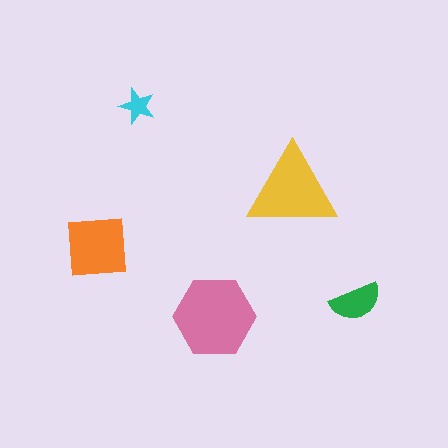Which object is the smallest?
The cyan star.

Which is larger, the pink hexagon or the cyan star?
The pink hexagon.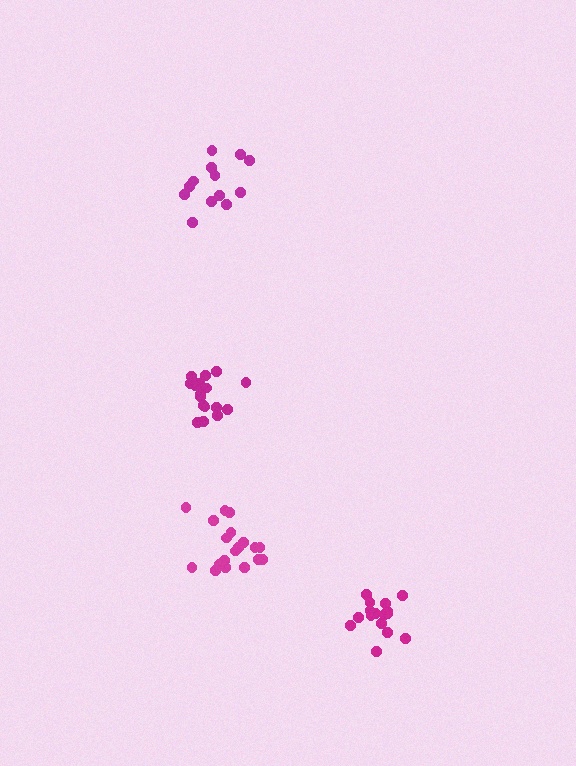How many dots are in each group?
Group 1: 17 dots, Group 2: 19 dots, Group 3: 13 dots, Group 4: 16 dots (65 total).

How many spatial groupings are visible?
There are 4 spatial groupings.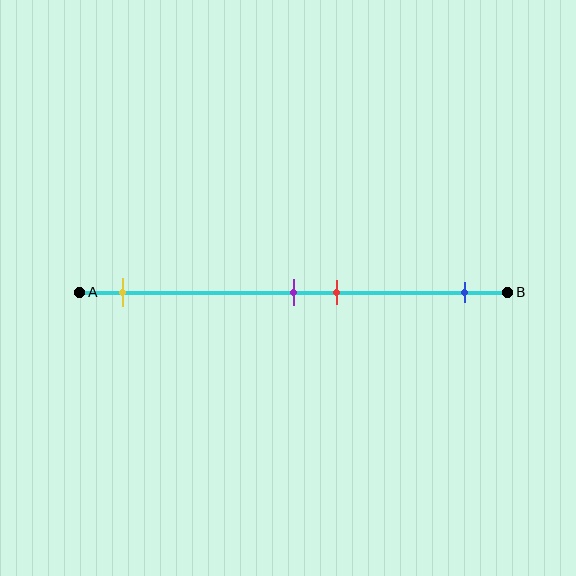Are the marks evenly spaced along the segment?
No, the marks are not evenly spaced.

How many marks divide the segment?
There are 4 marks dividing the segment.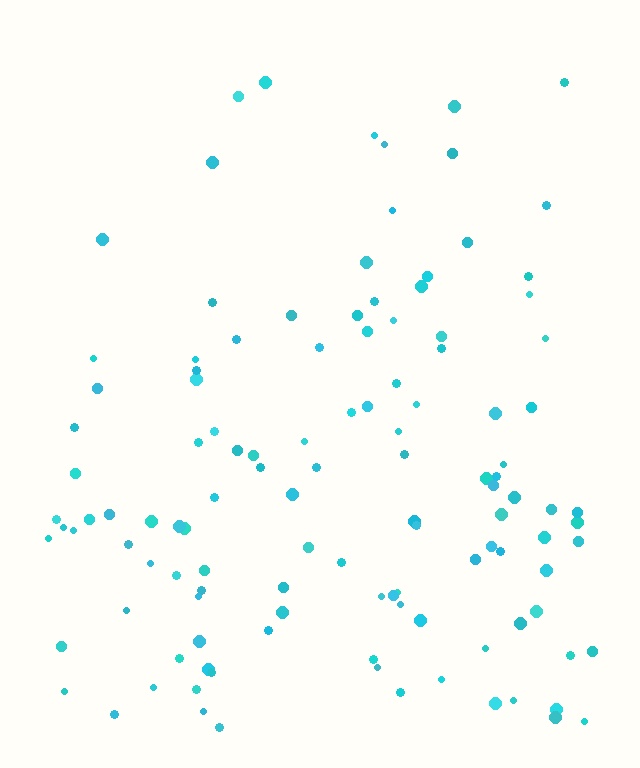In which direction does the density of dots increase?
From top to bottom, with the bottom side densest.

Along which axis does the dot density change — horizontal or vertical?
Vertical.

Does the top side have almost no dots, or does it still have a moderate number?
Still a moderate number, just noticeably fewer than the bottom.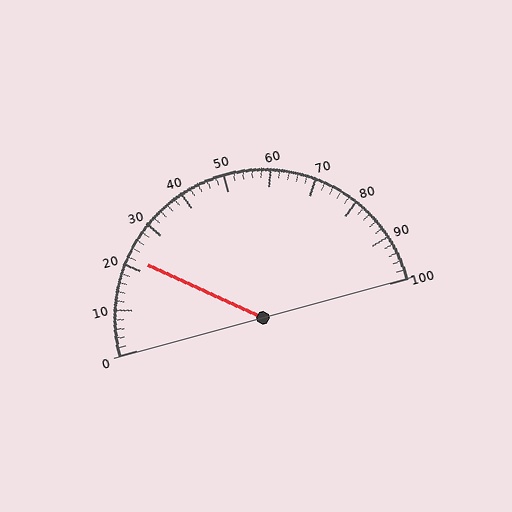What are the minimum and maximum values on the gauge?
The gauge ranges from 0 to 100.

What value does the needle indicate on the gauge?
The needle indicates approximately 22.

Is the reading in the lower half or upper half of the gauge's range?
The reading is in the lower half of the range (0 to 100).